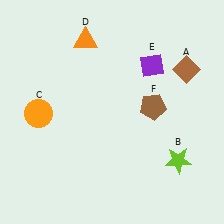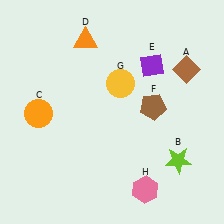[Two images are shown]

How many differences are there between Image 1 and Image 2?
There are 2 differences between the two images.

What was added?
A yellow circle (G), a pink hexagon (H) were added in Image 2.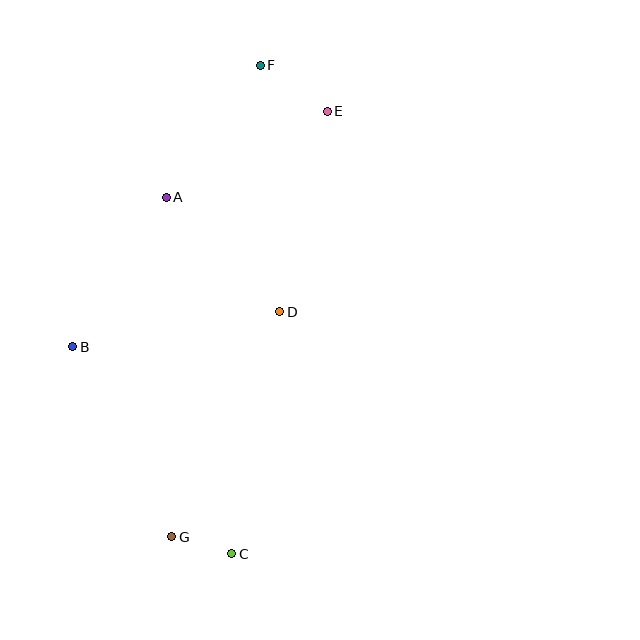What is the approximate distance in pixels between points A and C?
The distance between A and C is approximately 362 pixels.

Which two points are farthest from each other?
Points C and F are farthest from each other.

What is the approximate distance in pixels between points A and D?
The distance between A and D is approximately 161 pixels.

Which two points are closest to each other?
Points C and G are closest to each other.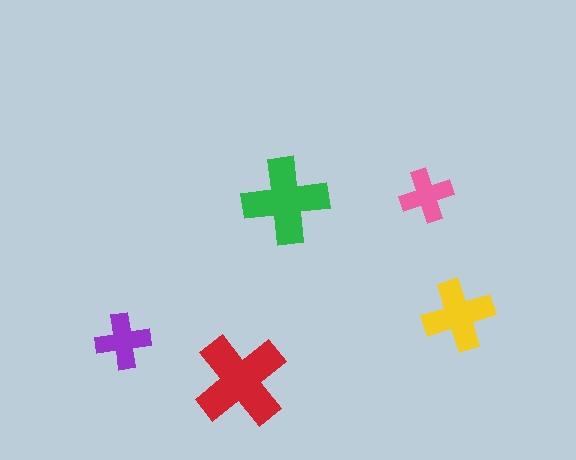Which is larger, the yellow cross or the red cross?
The red one.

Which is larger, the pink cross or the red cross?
The red one.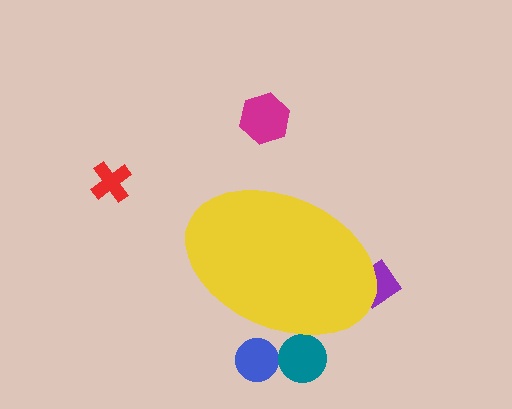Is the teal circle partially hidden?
Yes, the teal circle is partially hidden behind the yellow ellipse.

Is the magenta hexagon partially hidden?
No, the magenta hexagon is fully visible.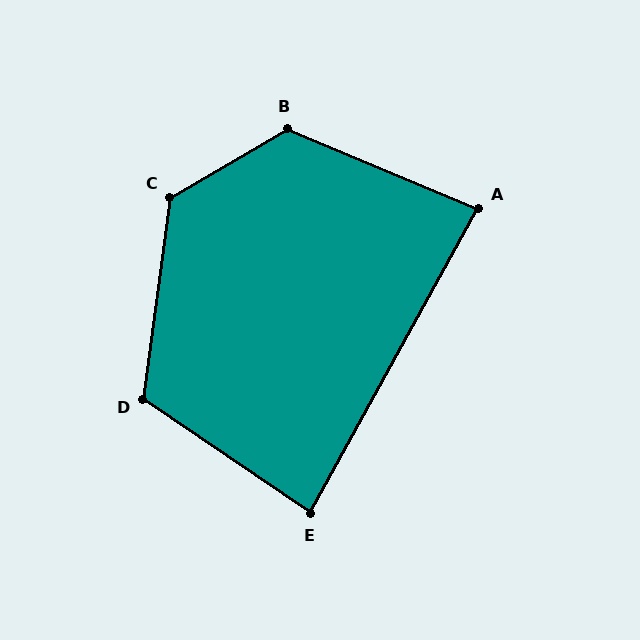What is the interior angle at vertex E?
Approximately 84 degrees (acute).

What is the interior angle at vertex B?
Approximately 127 degrees (obtuse).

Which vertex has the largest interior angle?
C, at approximately 128 degrees.